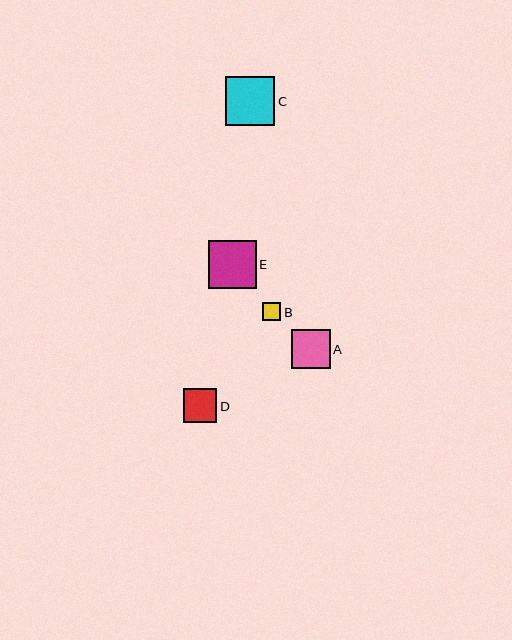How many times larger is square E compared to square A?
Square E is approximately 1.2 times the size of square A.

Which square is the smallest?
Square B is the smallest with a size of approximately 19 pixels.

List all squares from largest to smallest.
From largest to smallest: C, E, A, D, B.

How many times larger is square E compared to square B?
Square E is approximately 2.6 times the size of square B.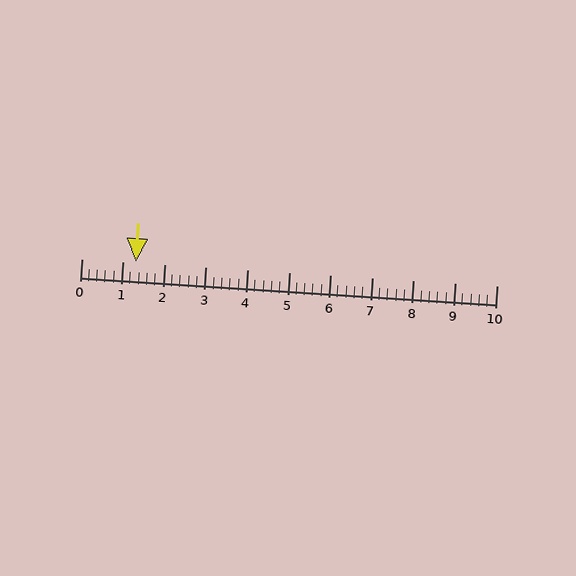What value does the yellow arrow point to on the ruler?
The yellow arrow points to approximately 1.3.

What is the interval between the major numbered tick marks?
The major tick marks are spaced 1 units apart.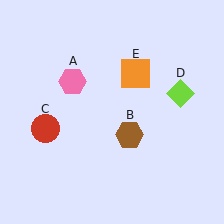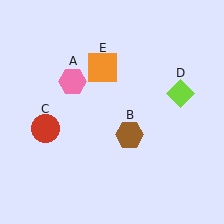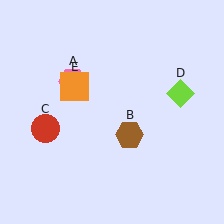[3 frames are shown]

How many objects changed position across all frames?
1 object changed position: orange square (object E).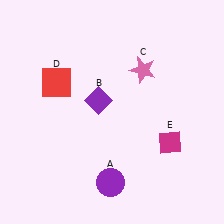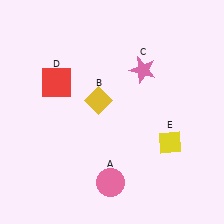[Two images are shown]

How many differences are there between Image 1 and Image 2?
There are 3 differences between the two images.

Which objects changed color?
A changed from purple to pink. B changed from purple to yellow. E changed from magenta to yellow.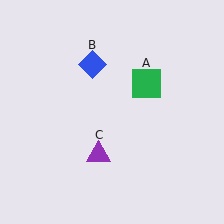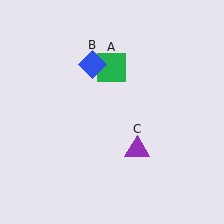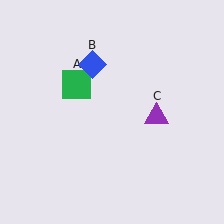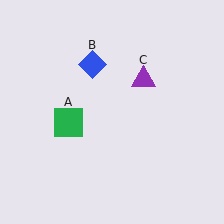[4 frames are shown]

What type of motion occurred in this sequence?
The green square (object A), purple triangle (object C) rotated counterclockwise around the center of the scene.